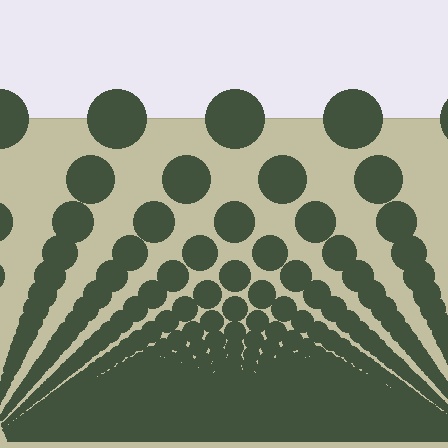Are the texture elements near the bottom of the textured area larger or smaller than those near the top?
Smaller. The gradient is inverted — elements near the bottom are smaller and denser.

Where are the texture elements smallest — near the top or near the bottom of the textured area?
Near the bottom.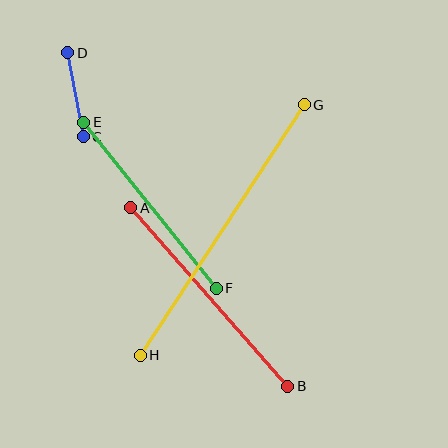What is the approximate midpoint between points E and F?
The midpoint is at approximately (150, 205) pixels.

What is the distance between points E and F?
The distance is approximately 213 pixels.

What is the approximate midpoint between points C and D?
The midpoint is at approximately (75, 95) pixels.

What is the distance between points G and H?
The distance is approximately 300 pixels.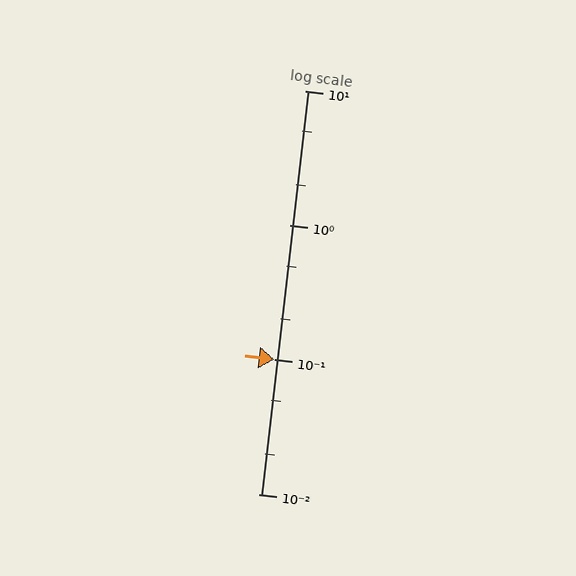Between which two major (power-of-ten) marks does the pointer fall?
The pointer is between 0.1 and 1.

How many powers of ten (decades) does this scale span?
The scale spans 3 decades, from 0.01 to 10.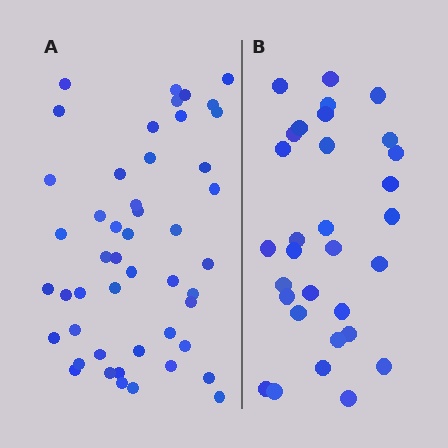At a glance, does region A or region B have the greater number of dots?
Region A (the left region) has more dots.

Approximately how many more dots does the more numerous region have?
Region A has approximately 15 more dots than region B.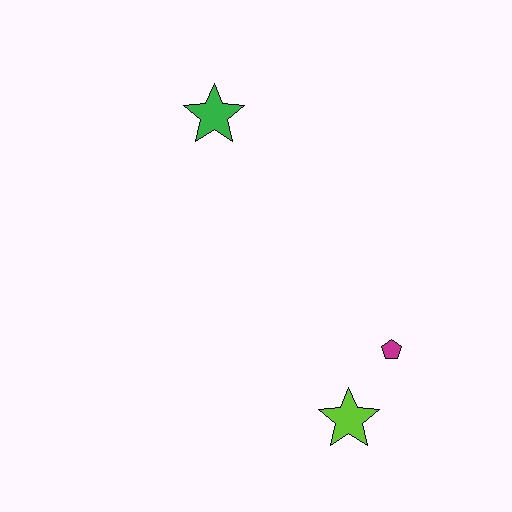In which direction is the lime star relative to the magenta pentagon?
The lime star is below the magenta pentagon.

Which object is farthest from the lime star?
The green star is farthest from the lime star.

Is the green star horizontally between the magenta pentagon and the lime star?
No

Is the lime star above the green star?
No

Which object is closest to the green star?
The magenta pentagon is closest to the green star.